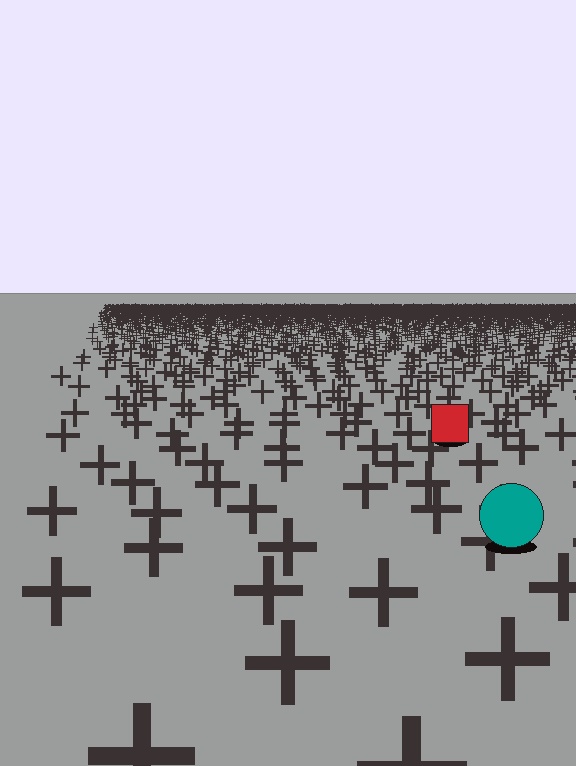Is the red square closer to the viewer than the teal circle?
No. The teal circle is closer — you can tell from the texture gradient: the ground texture is coarser near it.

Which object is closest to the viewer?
The teal circle is closest. The texture marks near it are larger and more spread out.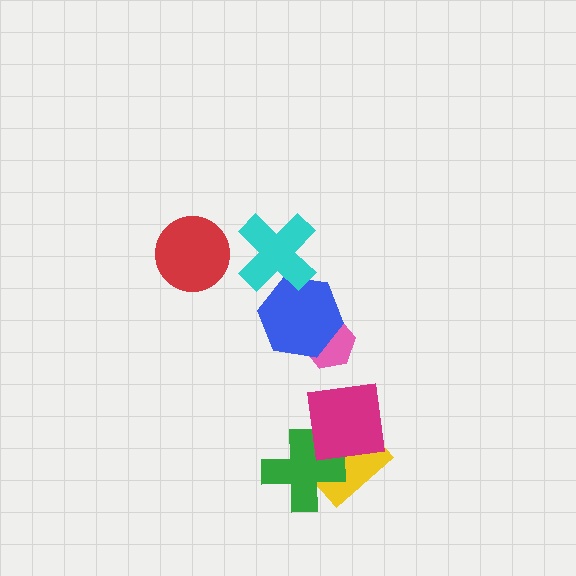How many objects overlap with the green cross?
2 objects overlap with the green cross.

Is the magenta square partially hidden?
No, no other shape covers it.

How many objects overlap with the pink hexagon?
1 object overlaps with the pink hexagon.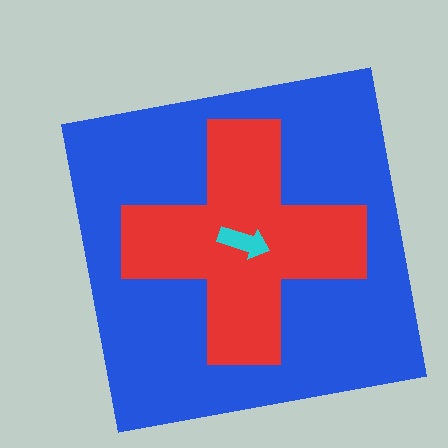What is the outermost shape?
The blue square.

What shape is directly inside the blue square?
The red cross.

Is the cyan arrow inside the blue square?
Yes.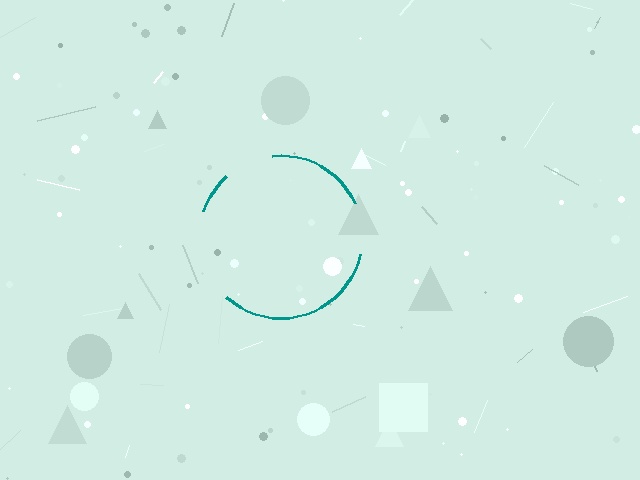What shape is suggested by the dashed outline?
The dashed outline suggests a circle.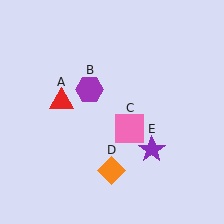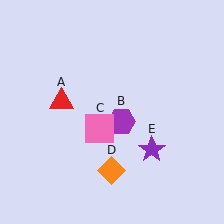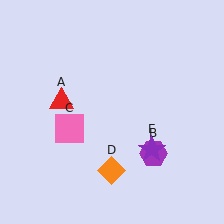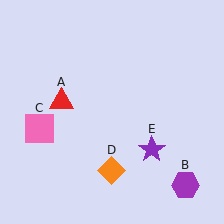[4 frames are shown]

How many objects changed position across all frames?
2 objects changed position: purple hexagon (object B), pink square (object C).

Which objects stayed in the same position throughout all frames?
Red triangle (object A) and orange diamond (object D) and purple star (object E) remained stationary.